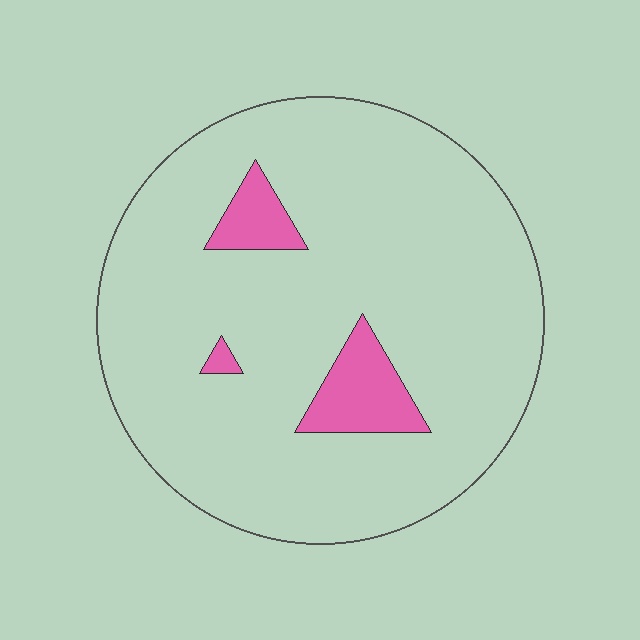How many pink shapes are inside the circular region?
3.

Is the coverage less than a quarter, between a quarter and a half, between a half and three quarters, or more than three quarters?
Less than a quarter.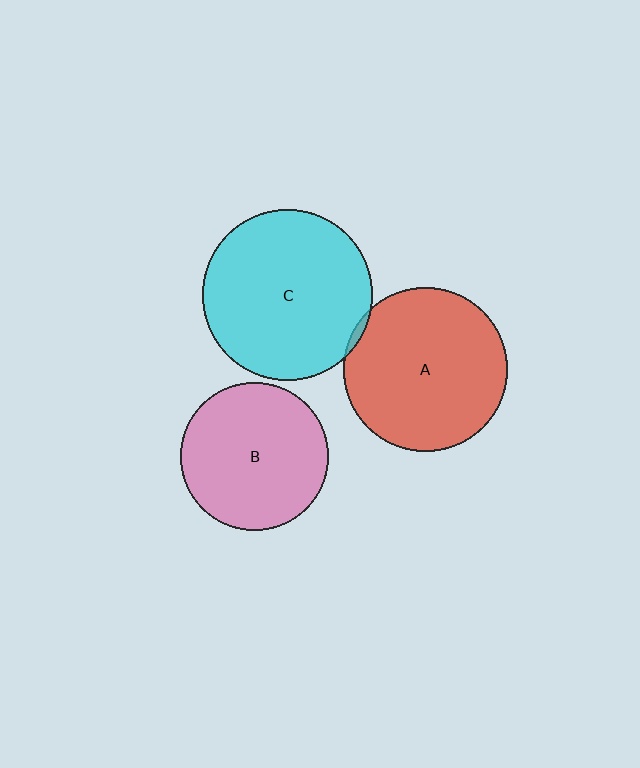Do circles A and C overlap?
Yes.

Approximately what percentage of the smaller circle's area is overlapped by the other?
Approximately 5%.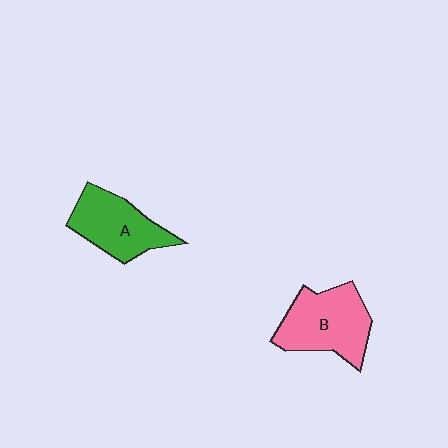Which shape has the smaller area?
Shape A (green).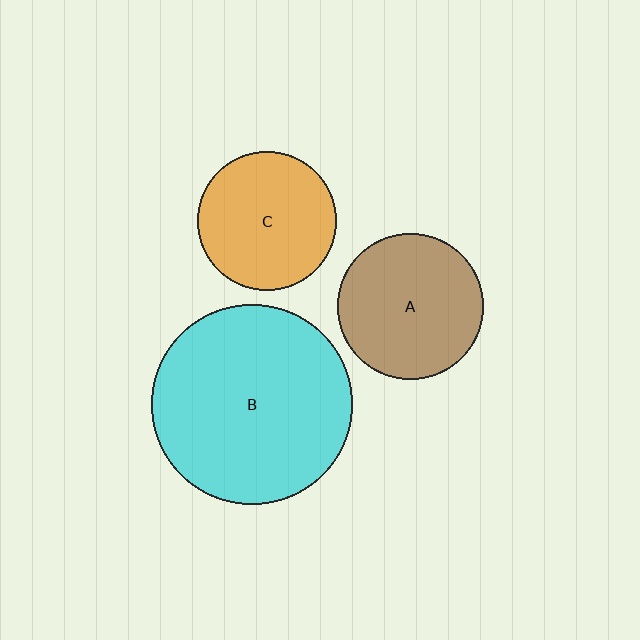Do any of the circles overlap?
No, none of the circles overlap.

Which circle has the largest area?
Circle B (cyan).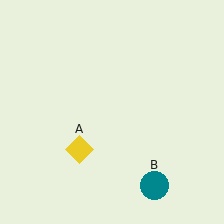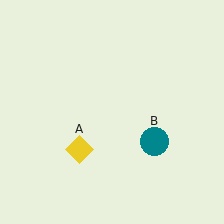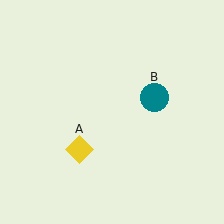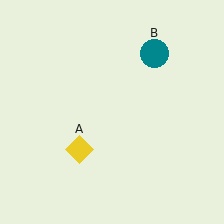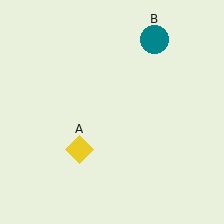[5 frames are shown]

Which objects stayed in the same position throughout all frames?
Yellow diamond (object A) remained stationary.